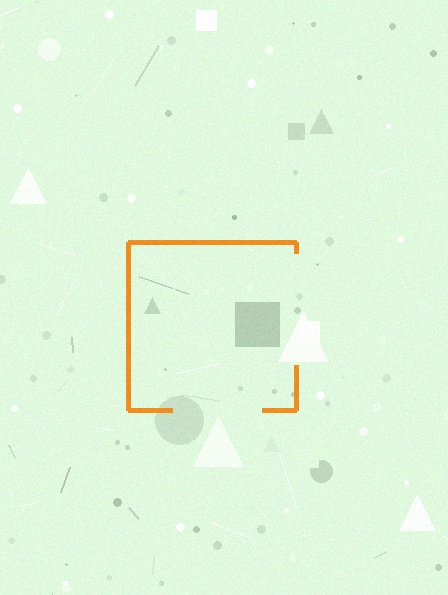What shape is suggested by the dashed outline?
The dashed outline suggests a square.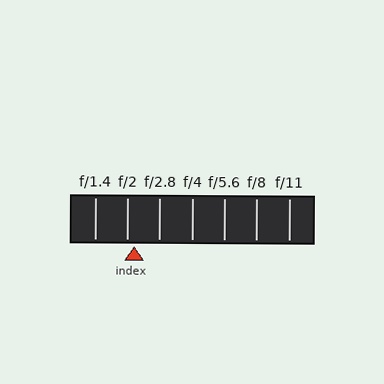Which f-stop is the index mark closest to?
The index mark is closest to f/2.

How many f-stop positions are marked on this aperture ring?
There are 7 f-stop positions marked.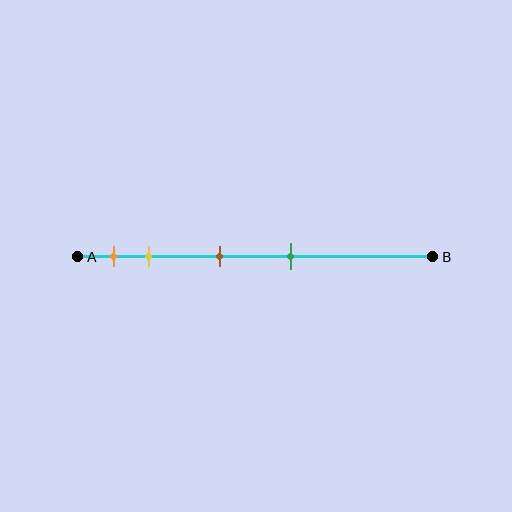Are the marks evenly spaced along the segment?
No, the marks are not evenly spaced.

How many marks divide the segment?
There are 4 marks dividing the segment.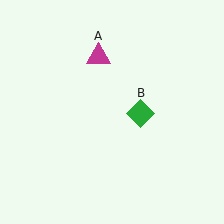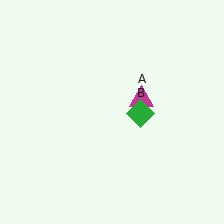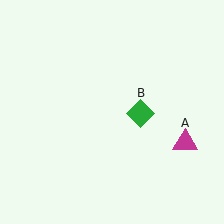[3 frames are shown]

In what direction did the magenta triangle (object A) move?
The magenta triangle (object A) moved down and to the right.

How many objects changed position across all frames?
1 object changed position: magenta triangle (object A).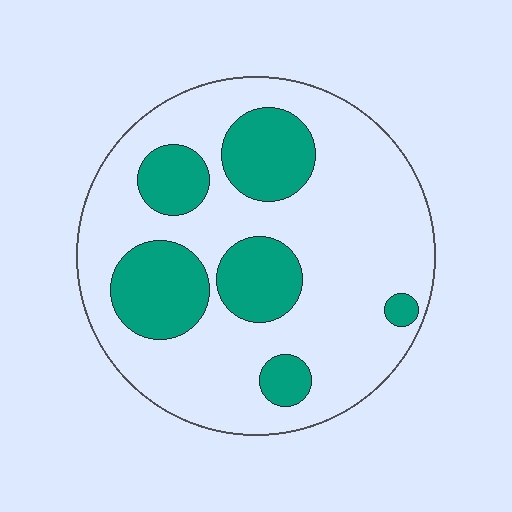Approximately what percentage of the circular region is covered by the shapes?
Approximately 30%.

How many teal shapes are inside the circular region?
6.